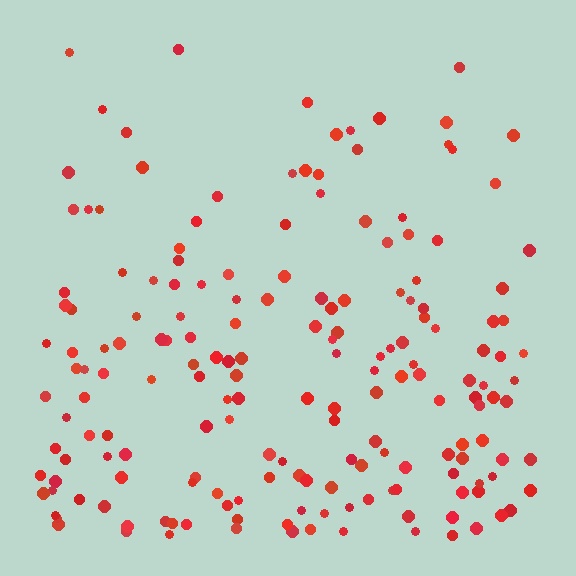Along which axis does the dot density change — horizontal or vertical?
Vertical.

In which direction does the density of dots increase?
From top to bottom, with the bottom side densest.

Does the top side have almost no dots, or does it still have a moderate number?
Still a moderate number, just noticeably fewer than the bottom.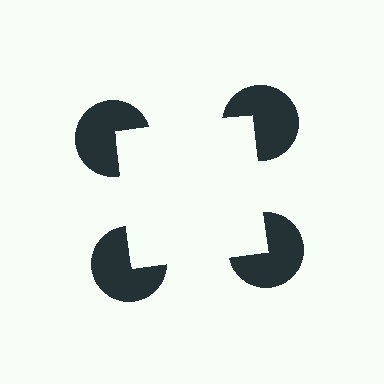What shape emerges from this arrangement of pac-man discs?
An illusory square — its edges are inferred from the aligned wedge cuts in the pac-man discs, not physically drawn.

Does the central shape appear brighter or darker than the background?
It typically appears slightly brighter than the background, even though no actual brightness change is drawn.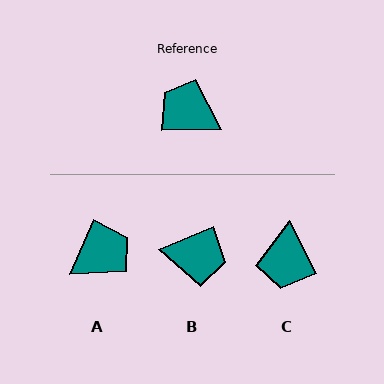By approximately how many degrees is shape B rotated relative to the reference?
Approximately 159 degrees clockwise.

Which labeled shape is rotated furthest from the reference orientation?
B, about 159 degrees away.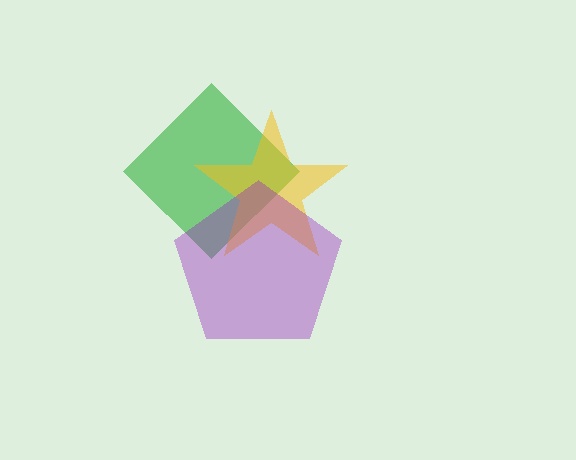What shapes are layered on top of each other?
The layered shapes are: a green diamond, a yellow star, a purple pentagon.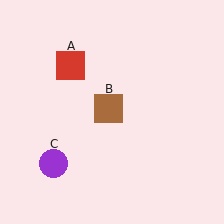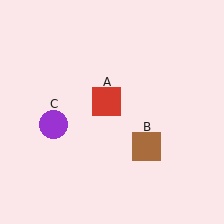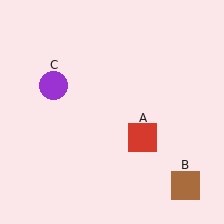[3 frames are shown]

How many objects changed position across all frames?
3 objects changed position: red square (object A), brown square (object B), purple circle (object C).